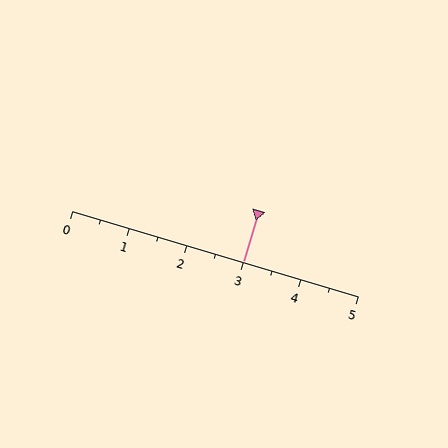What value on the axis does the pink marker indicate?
The marker indicates approximately 3.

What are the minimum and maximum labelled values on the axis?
The axis runs from 0 to 5.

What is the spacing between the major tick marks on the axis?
The major ticks are spaced 1 apart.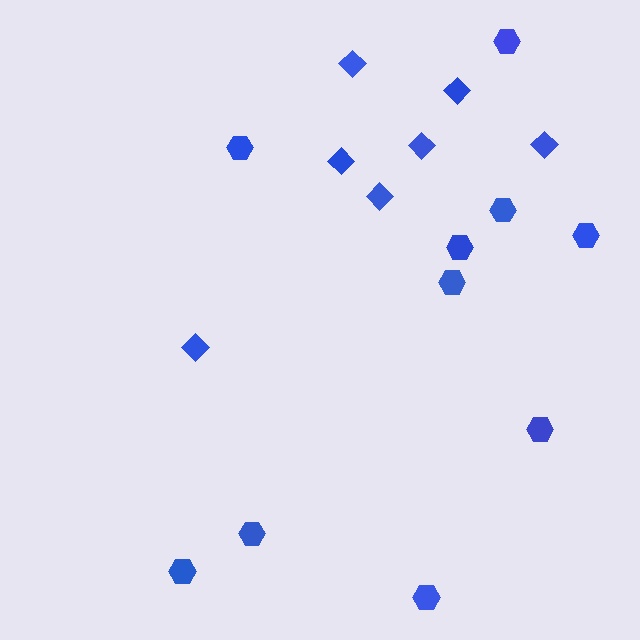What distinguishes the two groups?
There are 2 groups: one group of diamonds (7) and one group of hexagons (10).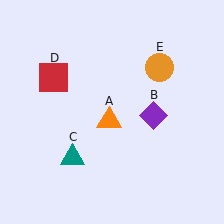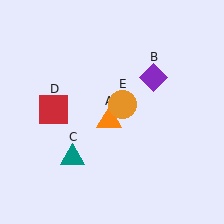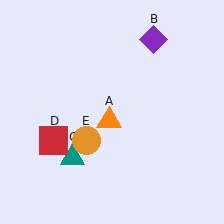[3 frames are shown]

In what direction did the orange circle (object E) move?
The orange circle (object E) moved down and to the left.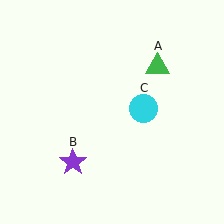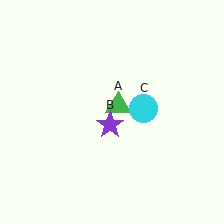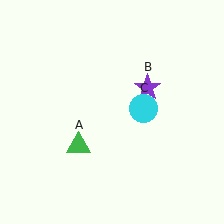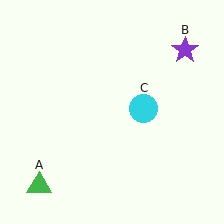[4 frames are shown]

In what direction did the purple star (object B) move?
The purple star (object B) moved up and to the right.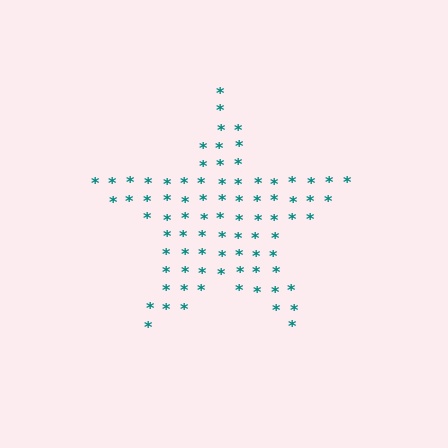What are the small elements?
The small elements are asterisks.